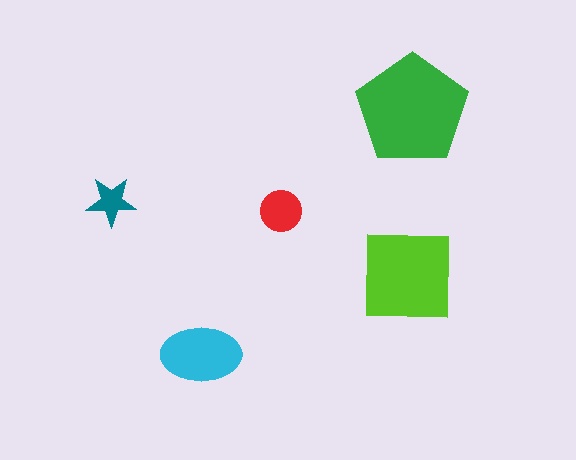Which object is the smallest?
The teal star.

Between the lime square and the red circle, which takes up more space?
The lime square.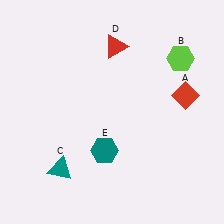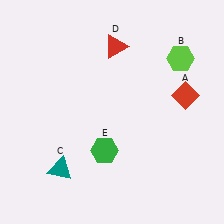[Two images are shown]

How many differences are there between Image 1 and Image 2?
There is 1 difference between the two images.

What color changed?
The hexagon (E) changed from teal in Image 1 to green in Image 2.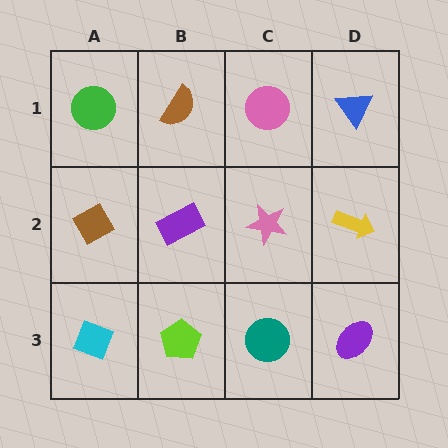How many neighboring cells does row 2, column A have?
3.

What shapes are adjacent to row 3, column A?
A brown diamond (row 2, column A), a lime pentagon (row 3, column B).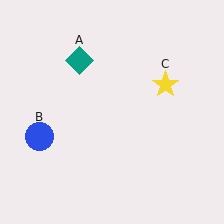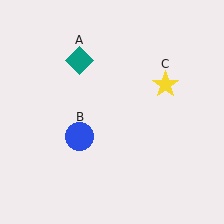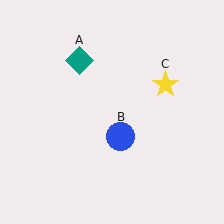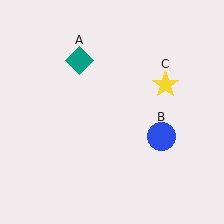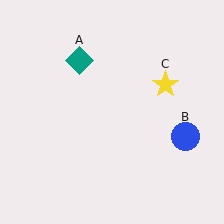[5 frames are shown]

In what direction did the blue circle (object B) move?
The blue circle (object B) moved right.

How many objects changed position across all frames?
1 object changed position: blue circle (object B).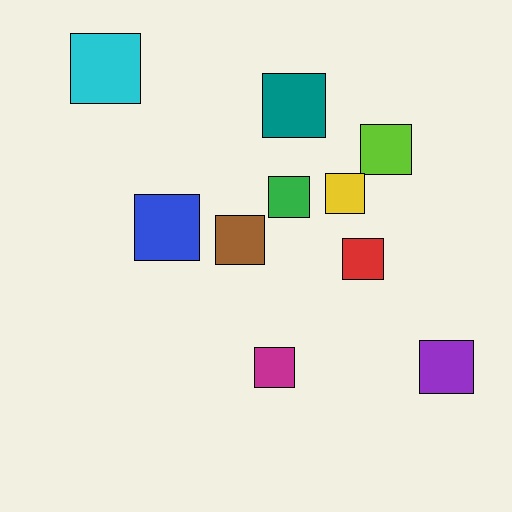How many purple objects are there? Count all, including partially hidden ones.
There is 1 purple object.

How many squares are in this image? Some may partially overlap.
There are 10 squares.